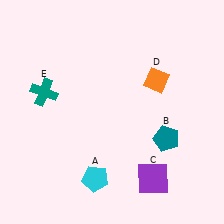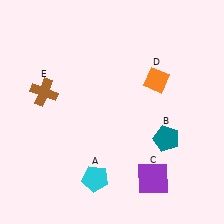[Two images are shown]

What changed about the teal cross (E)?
In Image 1, E is teal. In Image 2, it changed to brown.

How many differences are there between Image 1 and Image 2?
There is 1 difference between the two images.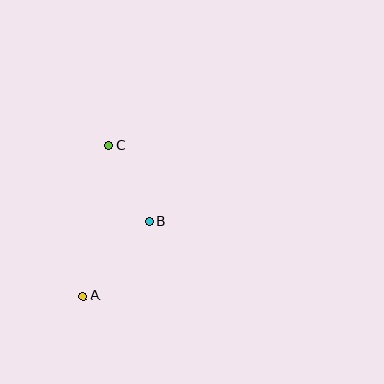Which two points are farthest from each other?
Points A and C are farthest from each other.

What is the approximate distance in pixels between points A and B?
The distance between A and B is approximately 99 pixels.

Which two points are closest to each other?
Points B and C are closest to each other.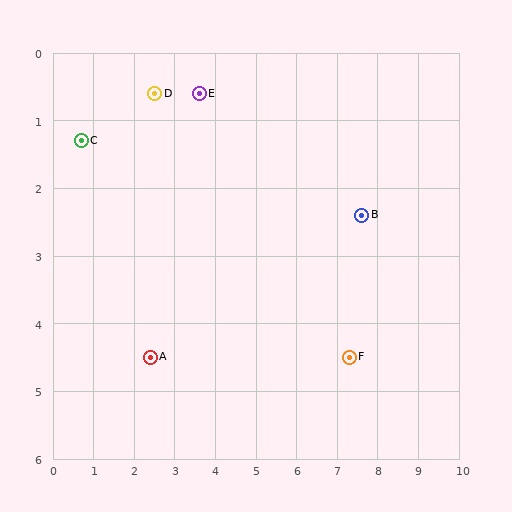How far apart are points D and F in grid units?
Points D and F are about 6.2 grid units apart.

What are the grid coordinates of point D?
Point D is at approximately (2.5, 0.6).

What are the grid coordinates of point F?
Point F is at approximately (7.3, 4.5).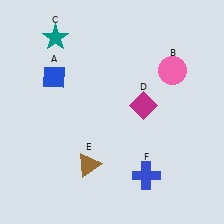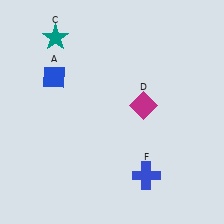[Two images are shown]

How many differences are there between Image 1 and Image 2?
There are 2 differences between the two images.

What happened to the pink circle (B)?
The pink circle (B) was removed in Image 2. It was in the top-right area of Image 1.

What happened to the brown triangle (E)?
The brown triangle (E) was removed in Image 2. It was in the bottom-left area of Image 1.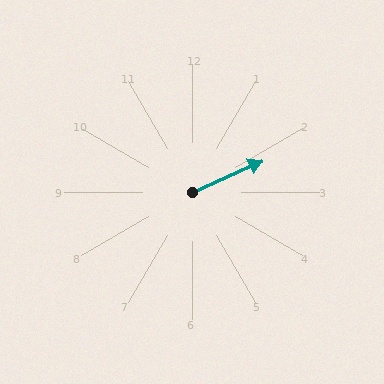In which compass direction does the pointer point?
Northeast.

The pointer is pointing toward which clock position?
Roughly 2 o'clock.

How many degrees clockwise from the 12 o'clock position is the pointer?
Approximately 66 degrees.